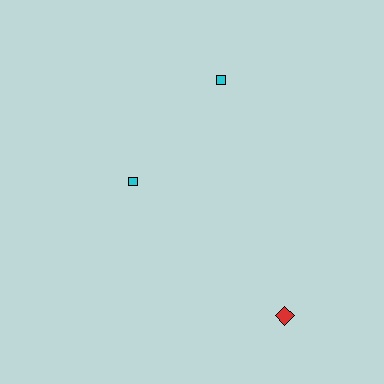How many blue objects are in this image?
There are no blue objects.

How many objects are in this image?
There are 3 objects.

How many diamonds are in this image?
There is 1 diamond.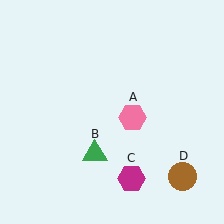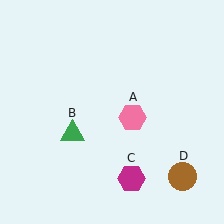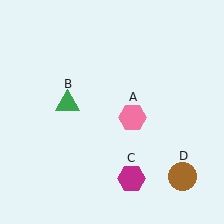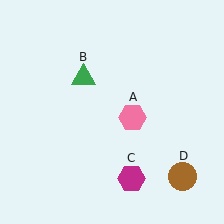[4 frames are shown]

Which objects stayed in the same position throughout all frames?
Pink hexagon (object A) and magenta hexagon (object C) and brown circle (object D) remained stationary.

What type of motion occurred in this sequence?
The green triangle (object B) rotated clockwise around the center of the scene.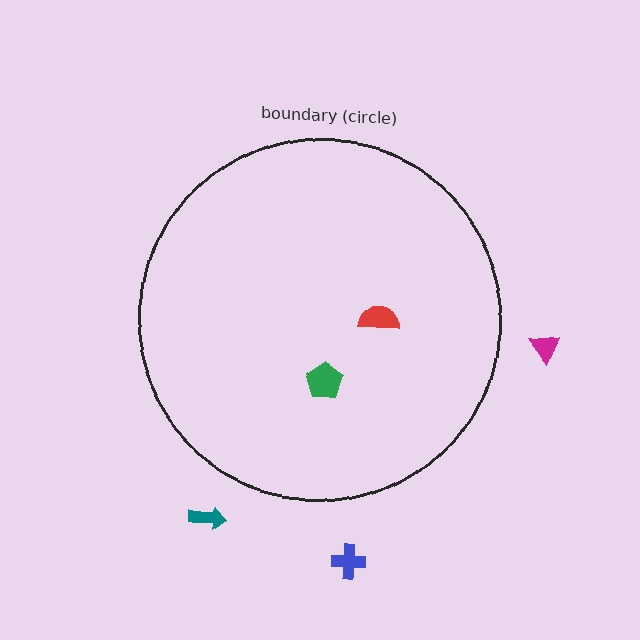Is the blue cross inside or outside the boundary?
Outside.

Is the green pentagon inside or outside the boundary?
Inside.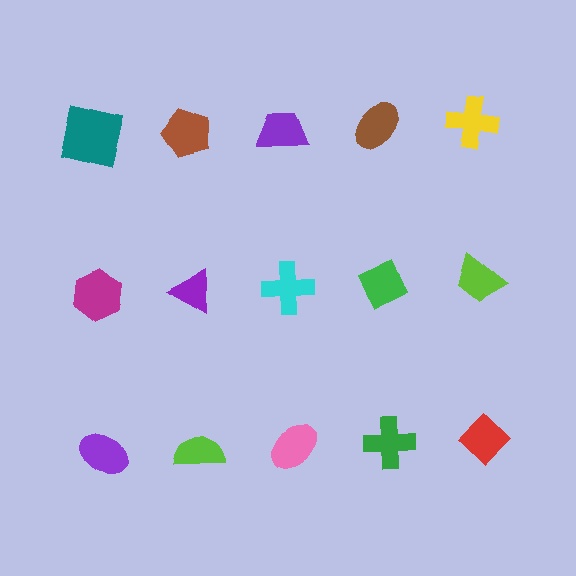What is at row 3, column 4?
A green cross.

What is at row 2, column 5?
A lime trapezoid.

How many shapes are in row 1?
5 shapes.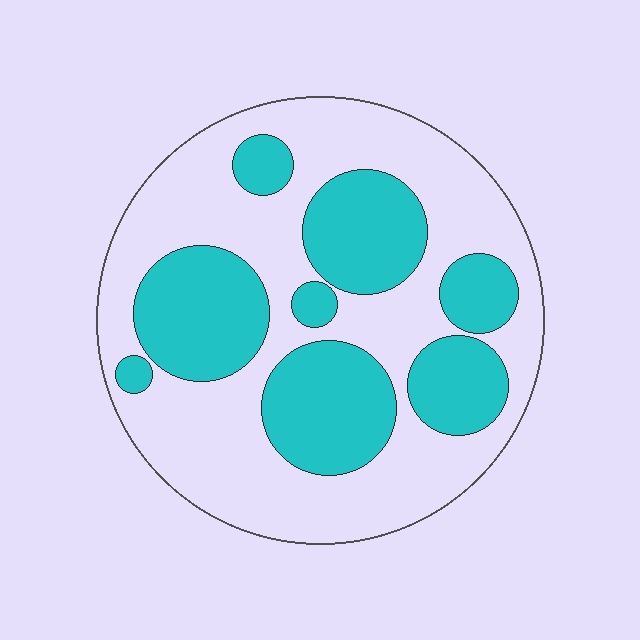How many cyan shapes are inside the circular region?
8.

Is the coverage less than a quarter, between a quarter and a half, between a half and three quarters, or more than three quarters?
Between a quarter and a half.